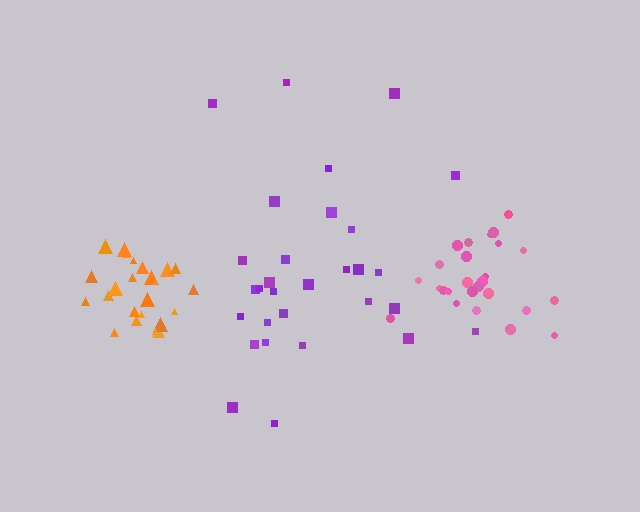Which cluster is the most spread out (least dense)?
Purple.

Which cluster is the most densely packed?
Orange.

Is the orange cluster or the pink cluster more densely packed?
Orange.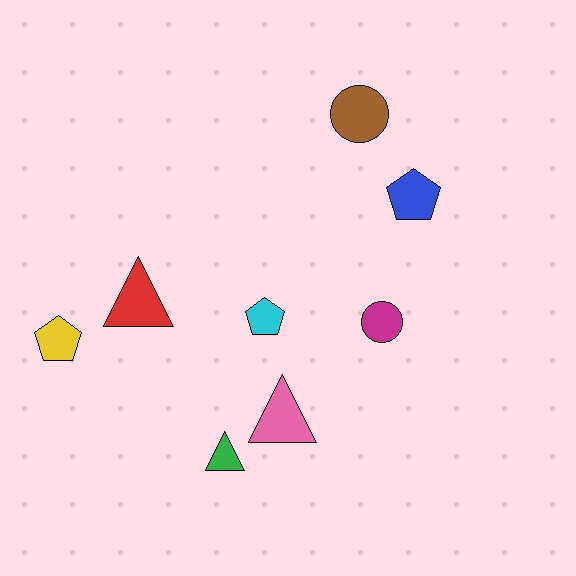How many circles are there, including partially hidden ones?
There are 2 circles.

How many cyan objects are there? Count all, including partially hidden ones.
There is 1 cyan object.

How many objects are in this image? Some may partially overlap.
There are 8 objects.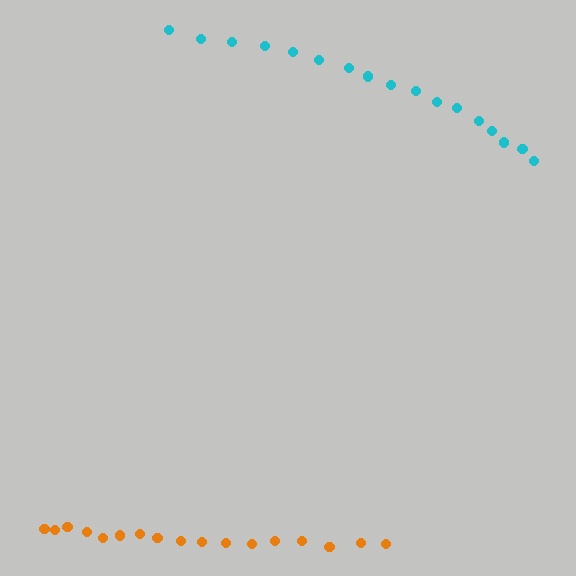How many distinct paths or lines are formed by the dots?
There are 2 distinct paths.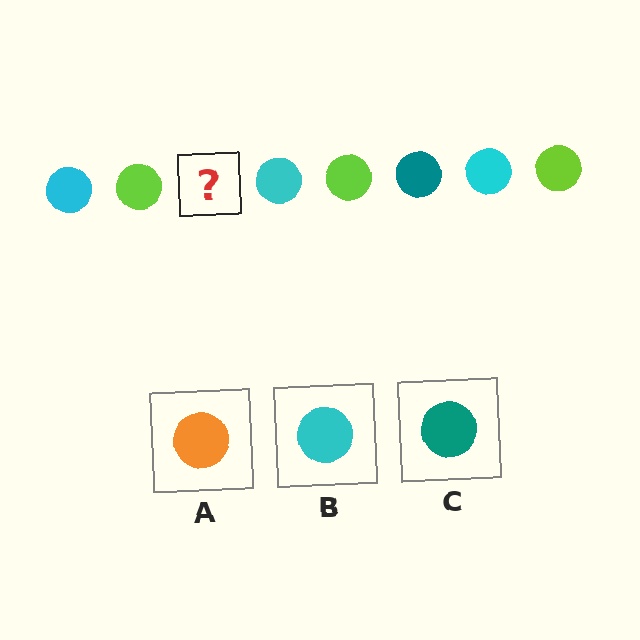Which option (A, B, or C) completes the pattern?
C.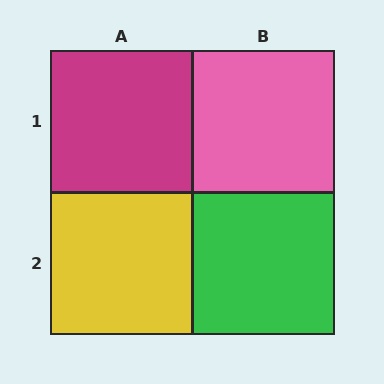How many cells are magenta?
1 cell is magenta.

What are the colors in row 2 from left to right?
Yellow, green.